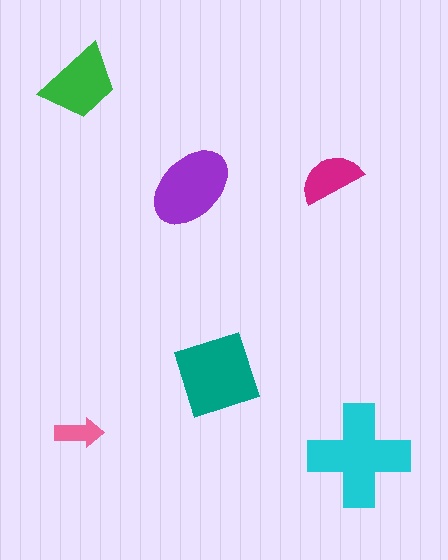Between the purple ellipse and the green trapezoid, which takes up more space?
The purple ellipse.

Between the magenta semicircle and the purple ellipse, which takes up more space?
The purple ellipse.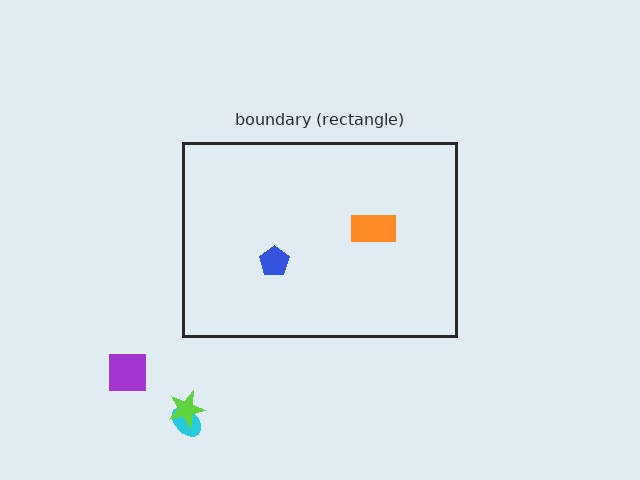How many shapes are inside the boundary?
2 inside, 3 outside.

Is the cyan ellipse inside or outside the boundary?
Outside.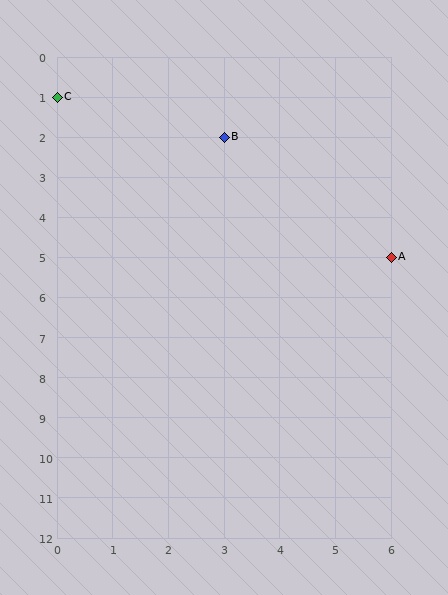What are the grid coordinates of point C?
Point C is at grid coordinates (0, 1).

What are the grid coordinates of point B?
Point B is at grid coordinates (3, 2).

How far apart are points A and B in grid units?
Points A and B are 3 columns and 3 rows apart (about 4.2 grid units diagonally).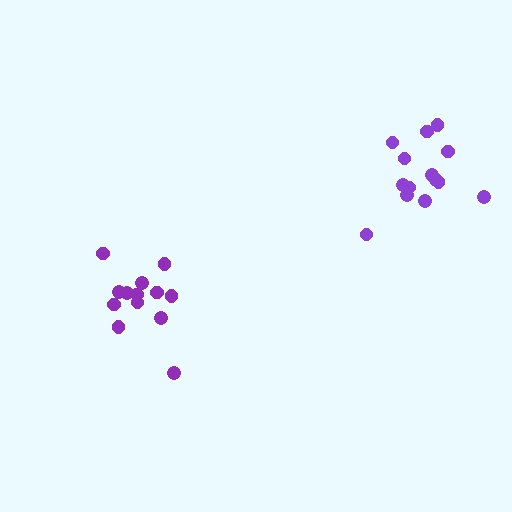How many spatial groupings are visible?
There are 2 spatial groupings.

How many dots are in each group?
Group 1: 13 dots, Group 2: 14 dots (27 total).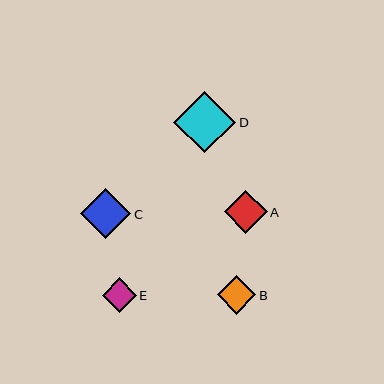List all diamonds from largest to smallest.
From largest to smallest: D, C, A, B, E.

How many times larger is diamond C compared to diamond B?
Diamond C is approximately 1.3 times the size of diamond B.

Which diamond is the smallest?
Diamond E is the smallest with a size of approximately 34 pixels.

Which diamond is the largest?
Diamond D is the largest with a size of approximately 62 pixels.